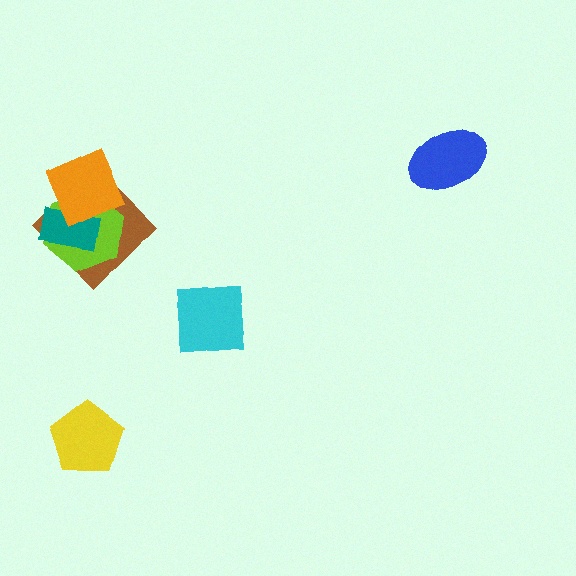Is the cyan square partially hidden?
No, no other shape covers it.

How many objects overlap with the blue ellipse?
0 objects overlap with the blue ellipse.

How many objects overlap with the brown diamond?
3 objects overlap with the brown diamond.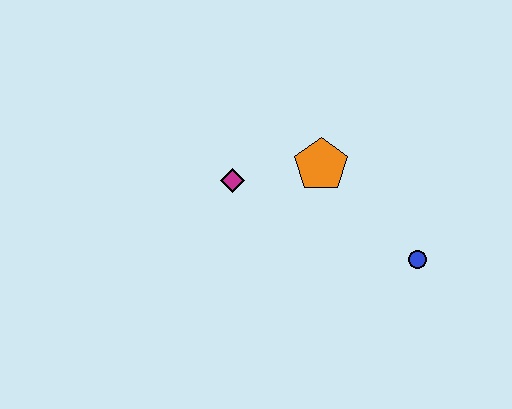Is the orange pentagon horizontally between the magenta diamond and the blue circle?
Yes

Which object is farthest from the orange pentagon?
The blue circle is farthest from the orange pentagon.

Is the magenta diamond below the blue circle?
No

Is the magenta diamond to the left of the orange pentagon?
Yes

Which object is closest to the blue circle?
The orange pentagon is closest to the blue circle.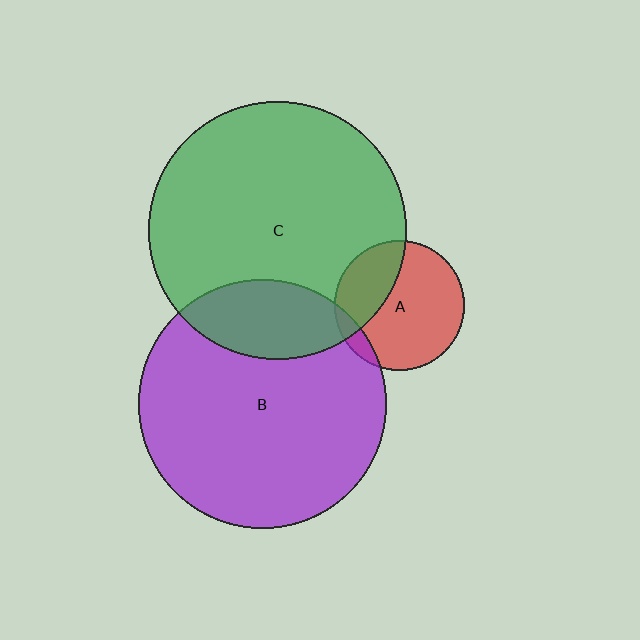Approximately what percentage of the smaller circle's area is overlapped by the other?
Approximately 10%.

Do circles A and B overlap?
Yes.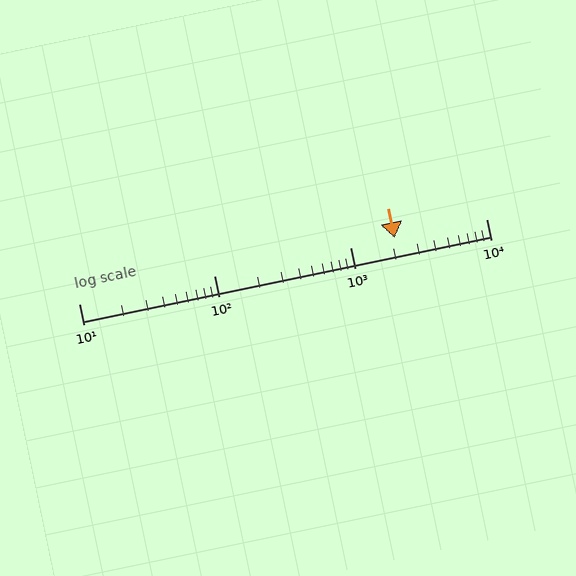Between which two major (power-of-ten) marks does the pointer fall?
The pointer is between 1000 and 10000.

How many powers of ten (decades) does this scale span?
The scale spans 3 decades, from 10 to 10000.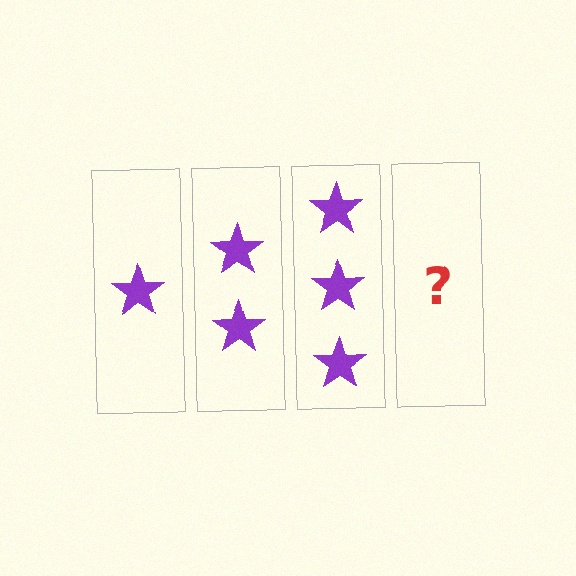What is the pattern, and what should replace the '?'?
The pattern is that each step adds one more star. The '?' should be 4 stars.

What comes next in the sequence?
The next element should be 4 stars.